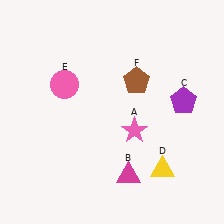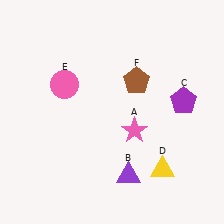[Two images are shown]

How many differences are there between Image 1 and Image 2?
There is 1 difference between the two images.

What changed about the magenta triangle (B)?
In Image 1, B is magenta. In Image 2, it changed to purple.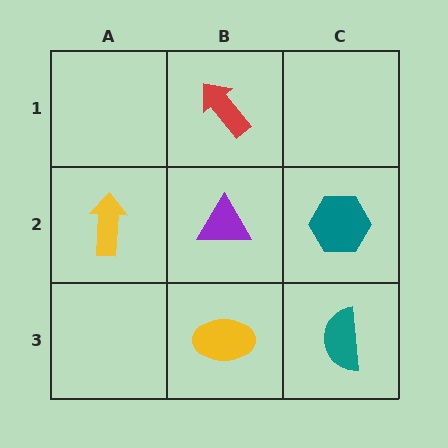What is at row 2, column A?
A yellow arrow.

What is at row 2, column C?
A teal hexagon.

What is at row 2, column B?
A purple triangle.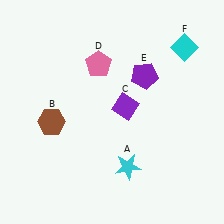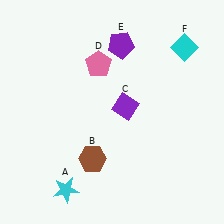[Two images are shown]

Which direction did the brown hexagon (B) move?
The brown hexagon (B) moved right.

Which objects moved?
The objects that moved are: the cyan star (A), the brown hexagon (B), the purple pentagon (E).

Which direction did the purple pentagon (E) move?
The purple pentagon (E) moved up.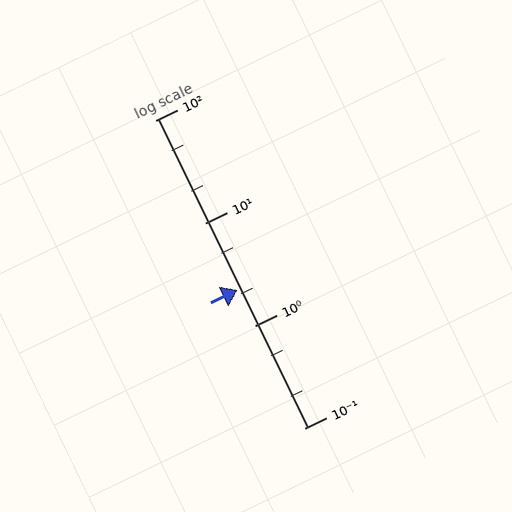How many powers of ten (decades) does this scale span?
The scale spans 3 decades, from 0.1 to 100.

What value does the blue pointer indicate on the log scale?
The pointer indicates approximately 2.2.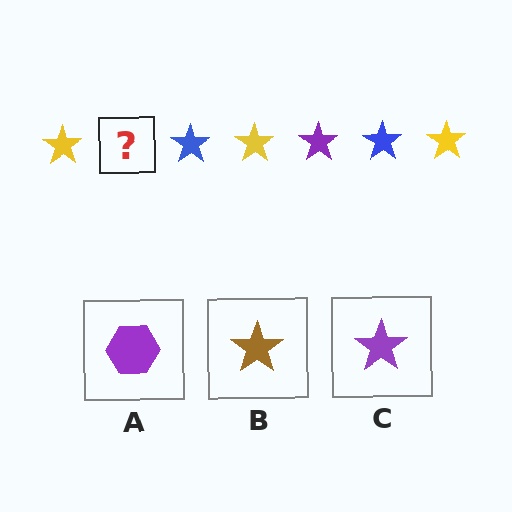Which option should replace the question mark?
Option C.